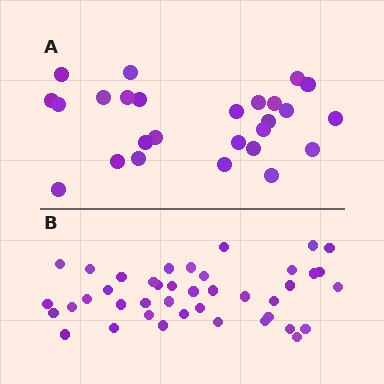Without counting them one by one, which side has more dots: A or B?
Region B (the bottom region) has more dots.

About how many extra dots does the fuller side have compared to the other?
Region B has approximately 15 more dots than region A.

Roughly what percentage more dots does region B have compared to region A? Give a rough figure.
About 60% more.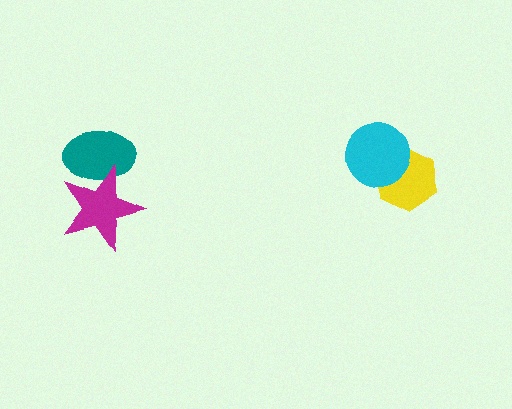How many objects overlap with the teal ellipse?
1 object overlaps with the teal ellipse.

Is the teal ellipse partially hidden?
Yes, it is partially covered by another shape.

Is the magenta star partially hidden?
No, no other shape covers it.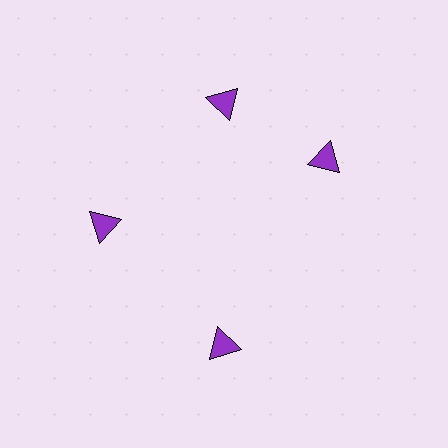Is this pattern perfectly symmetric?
No. The 4 purple triangles are arranged in a ring, but one element near the 3 o'clock position is rotated out of alignment along the ring, breaking the 4-fold rotational symmetry.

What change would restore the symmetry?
The symmetry would be restored by rotating it back into even spacing with its neighbors so that all 4 triangles sit at equal angles and equal distance from the center.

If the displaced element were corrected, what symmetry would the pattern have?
It would have 4-fold rotational symmetry — the pattern would map onto itself every 90 degrees.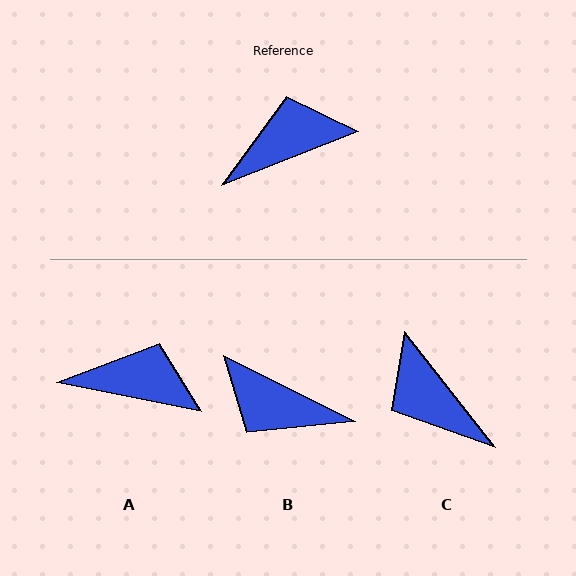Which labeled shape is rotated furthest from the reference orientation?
B, about 132 degrees away.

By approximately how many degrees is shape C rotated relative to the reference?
Approximately 107 degrees counter-clockwise.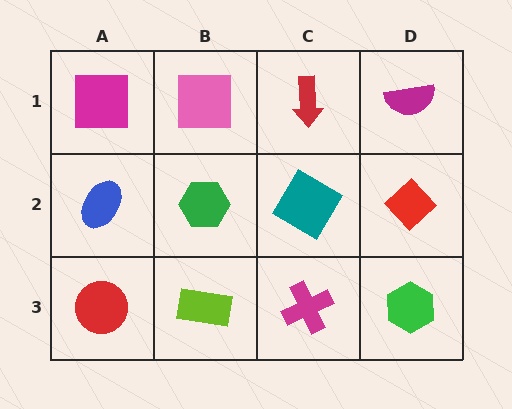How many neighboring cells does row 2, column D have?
3.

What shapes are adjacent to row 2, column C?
A red arrow (row 1, column C), a magenta cross (row 3, column C), a green hexagon (row 2, column B), a red diamond (row 2, column D).